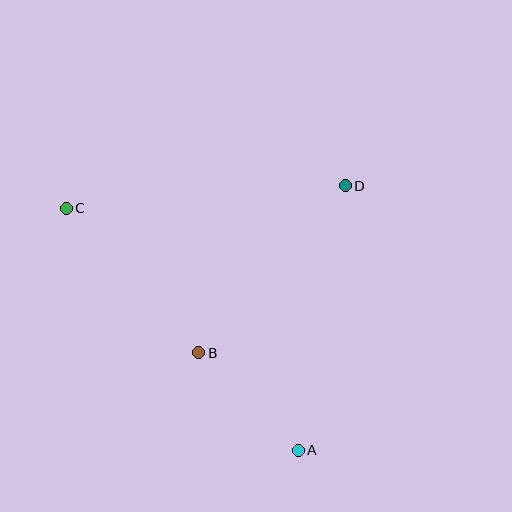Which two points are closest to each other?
Points A and B are closest to each other.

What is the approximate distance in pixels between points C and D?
The distance between C and D is approximately 280 pixels.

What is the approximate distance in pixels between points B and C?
The distance between B and C is approximately 196 pixels.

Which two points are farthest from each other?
Points A and C are farthest from each other.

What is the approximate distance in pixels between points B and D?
The distance between B and D is approximately 222 pixels.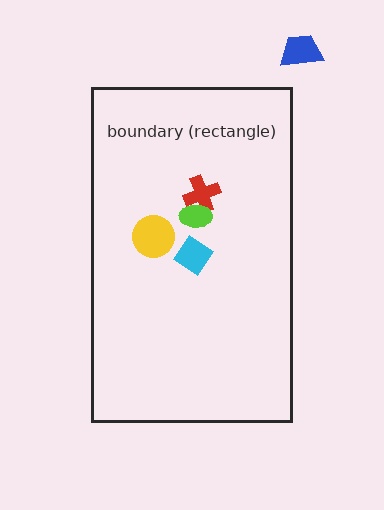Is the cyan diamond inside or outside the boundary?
Inside.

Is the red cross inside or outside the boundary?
Inside.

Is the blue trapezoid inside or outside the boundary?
Outside.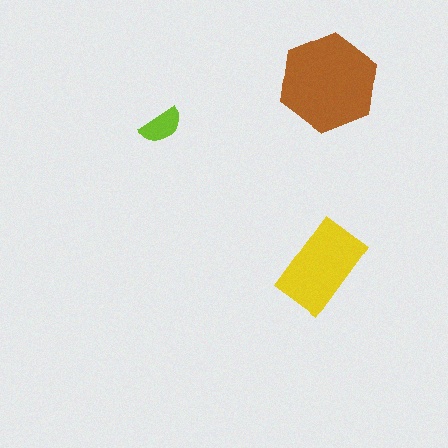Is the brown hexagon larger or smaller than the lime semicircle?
Larger.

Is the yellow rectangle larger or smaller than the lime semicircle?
Larger.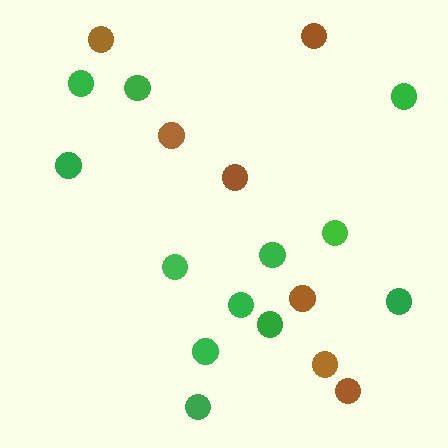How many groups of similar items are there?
There are 2 groups: one group of brown circles (7) and one group of green circles (12).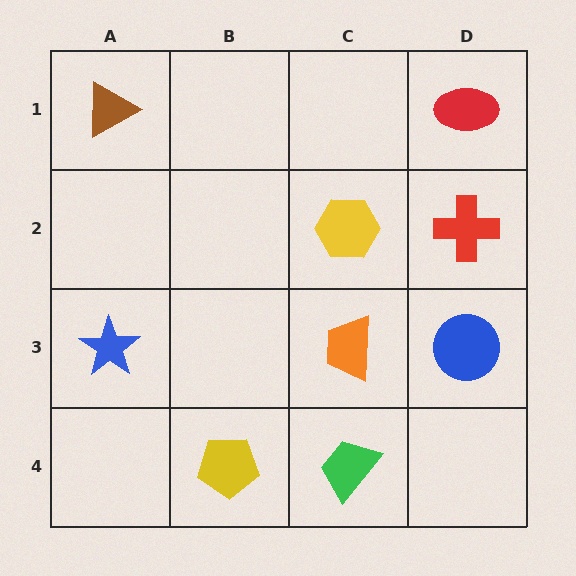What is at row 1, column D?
A red ellipse.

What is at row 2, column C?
A yellow hexagon.